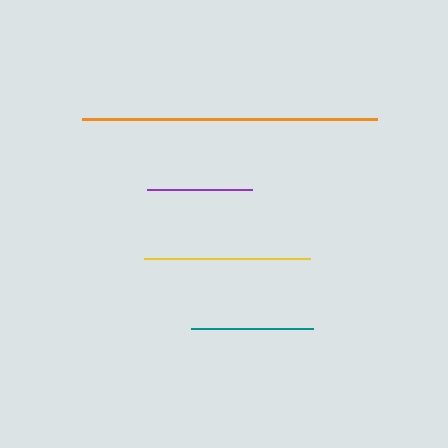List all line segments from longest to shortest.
From longest to shortest: orange, yellow, teal, purple.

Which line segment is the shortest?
The purple line is the shortest at approximately 106 pixels.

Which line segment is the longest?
The orange line is the longest at approximately 296 pixels.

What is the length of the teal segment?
The teal segment is approximately 122 pixels long.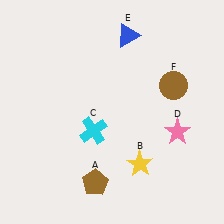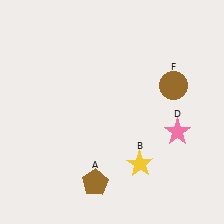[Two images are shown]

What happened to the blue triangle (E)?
The blue triangle (E) was removed in Image 2. It was in the top-right area of Image 1.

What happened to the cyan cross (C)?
The cyan cross (C) was removed in Image 2. It was in the bottom-left area of Image 1.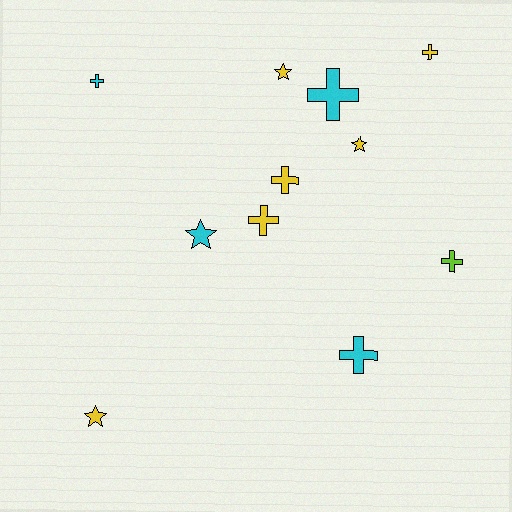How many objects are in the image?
There are 11 objects.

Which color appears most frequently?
Yellow, with 6 objects.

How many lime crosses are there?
There is 1 lime cross.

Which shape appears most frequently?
Cross, with 7 objects.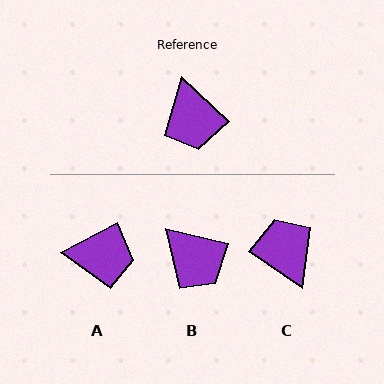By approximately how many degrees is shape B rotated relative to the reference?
Approximately 29 degrees counter-clockwise.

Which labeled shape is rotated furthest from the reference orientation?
C, about 171 degrees away.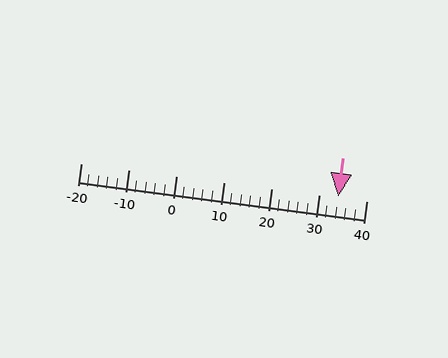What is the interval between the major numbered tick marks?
The major tick marks are spaced 10 units apart.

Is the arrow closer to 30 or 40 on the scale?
The arrow is closer to 30.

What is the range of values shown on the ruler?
The ruler shows values from -20 to 40.